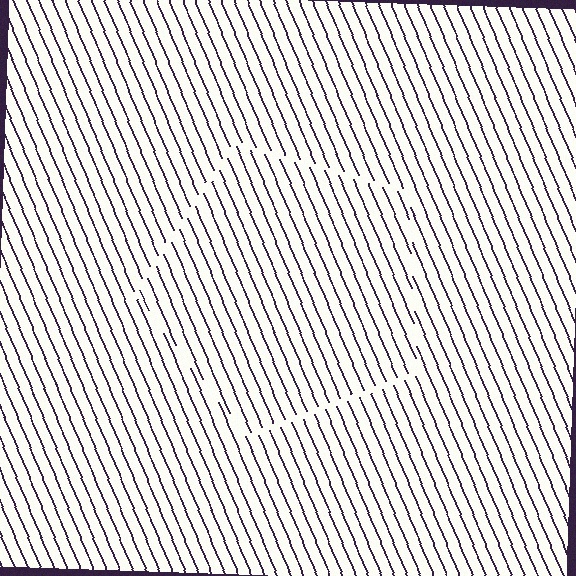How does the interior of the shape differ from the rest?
The interior of the shape contains the same grating, shifted by half a period — the contour is defined by the phase discontinuity where line-ends from the inner and outer gratings abut.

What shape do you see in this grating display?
An illusory pentagon. The interior of the shape contains the same grating, shifted by half a period — the contour is defined by the phase discontinuity where line-ends from the inner and outer gratings abut.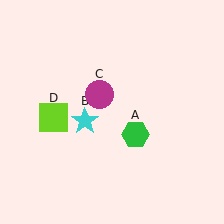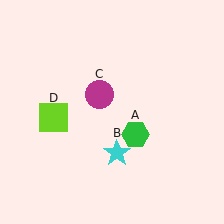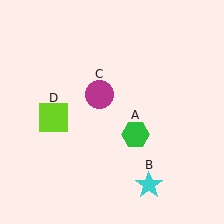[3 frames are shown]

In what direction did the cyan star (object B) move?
The cyan star (object B) moved down and to the right.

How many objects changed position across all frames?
1 object changed position: cyan star (object B).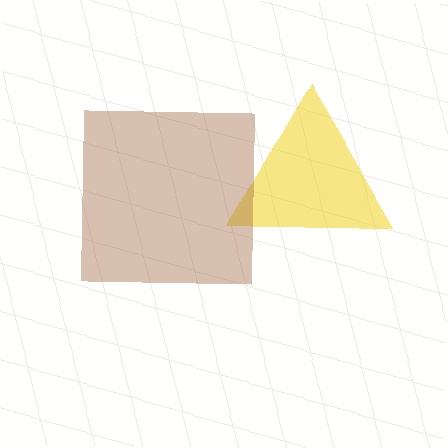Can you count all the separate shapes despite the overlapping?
Yes, there are 2 separate shapes.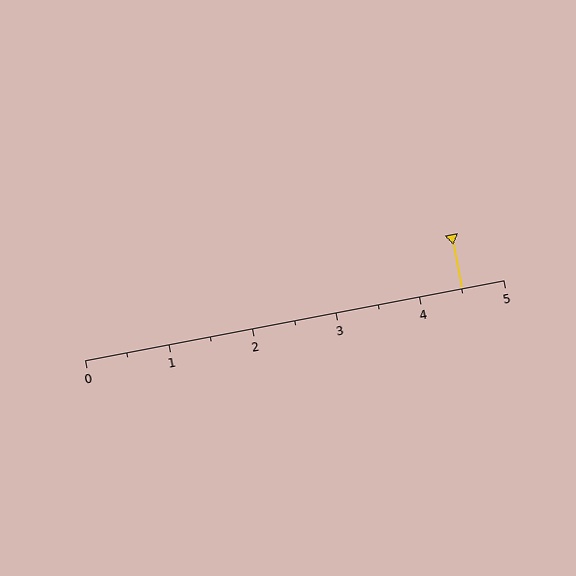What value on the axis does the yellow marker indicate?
The marker indicates approximately 4.5.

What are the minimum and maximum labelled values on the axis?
The axis runs from 0 to 5.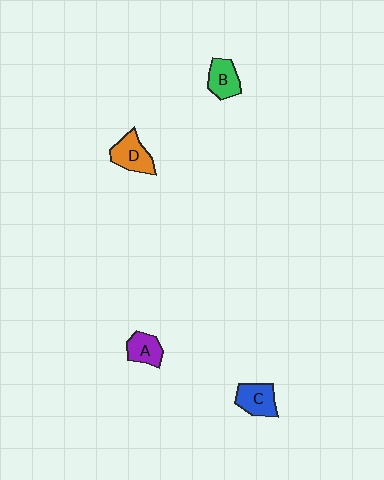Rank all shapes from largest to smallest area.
From largest to smallest: D (orange), C (blue), B (green), A (purple).